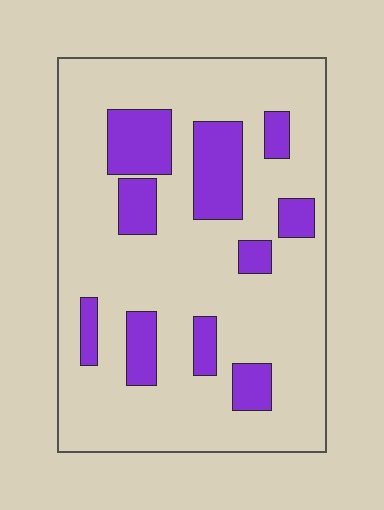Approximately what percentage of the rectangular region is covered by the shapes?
Approximately 20%.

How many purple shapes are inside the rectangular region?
10.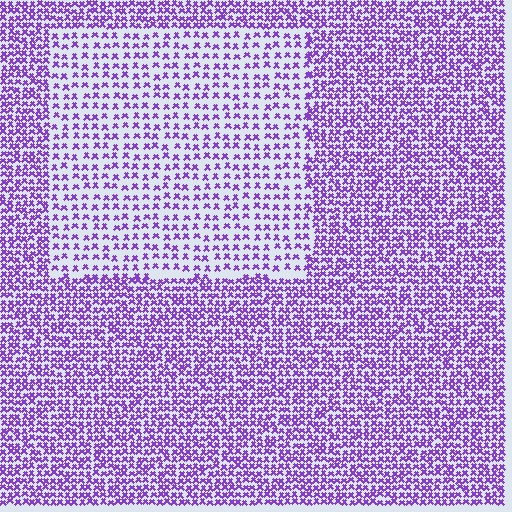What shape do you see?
I see a rectangle.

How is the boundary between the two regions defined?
The boundary is defined by a change in element density (approximately 2.0x ratio). All elements are the same color, size, and shape.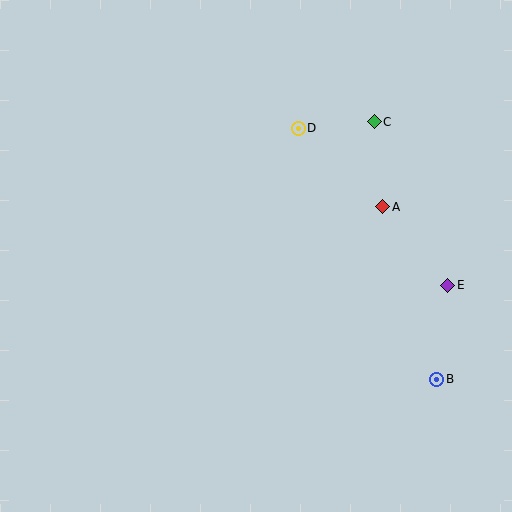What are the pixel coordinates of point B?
Point B is at (437, 380).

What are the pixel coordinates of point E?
Point E is at (448, 285).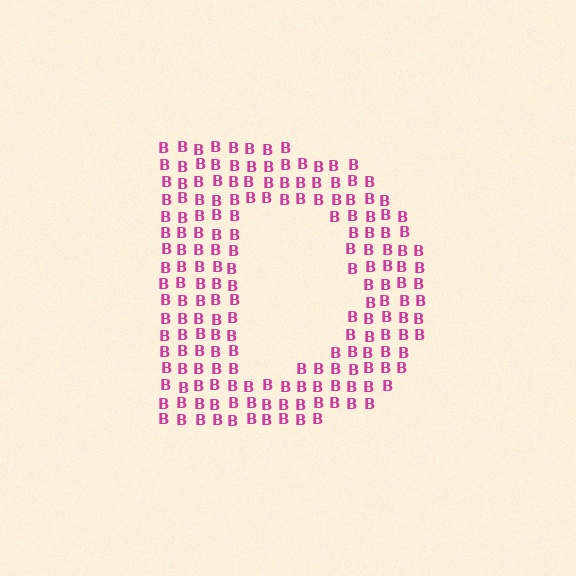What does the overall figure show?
The overall figure shows the letter D.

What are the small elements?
The small elements are letter B's.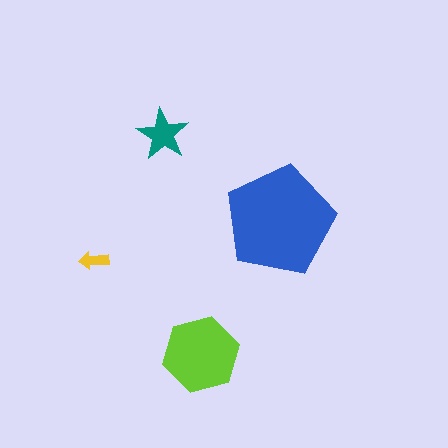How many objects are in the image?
There are 4 objects in the image.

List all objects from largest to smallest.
The blue pentagon, the lime hexagon, the teal star, the yellow arrow.